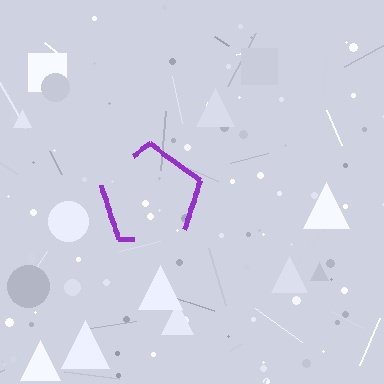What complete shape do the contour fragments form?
The contour fragments form a pentagon.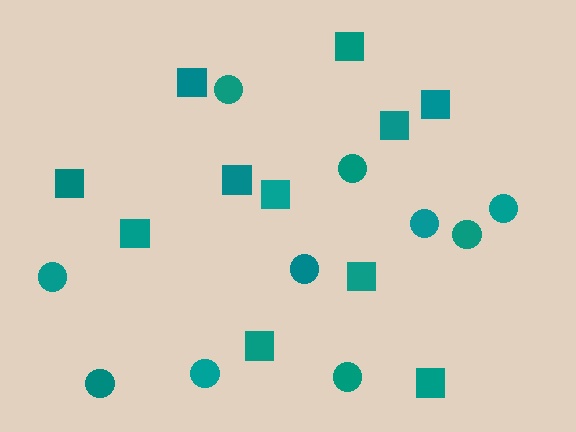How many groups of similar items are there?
There are 2 groups: one group of squares (11) and one group of circles (10).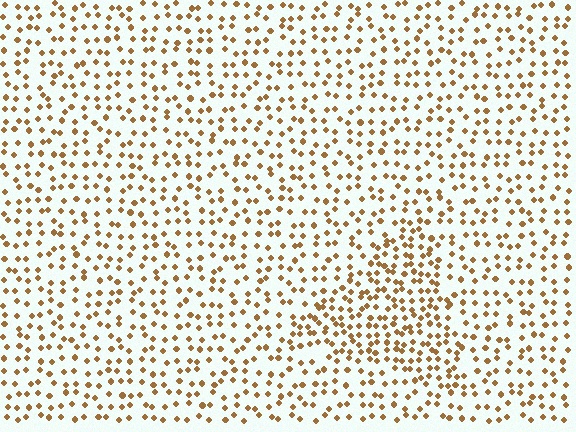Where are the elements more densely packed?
The elements are more densely packed inside the triangle boundary.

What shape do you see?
I see a triangle.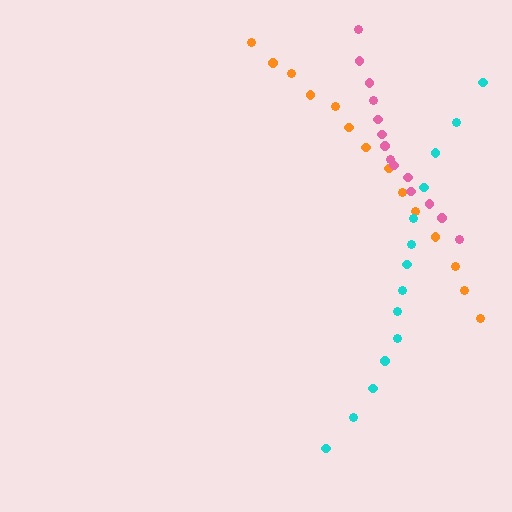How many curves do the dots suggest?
There are 3 distinct paths.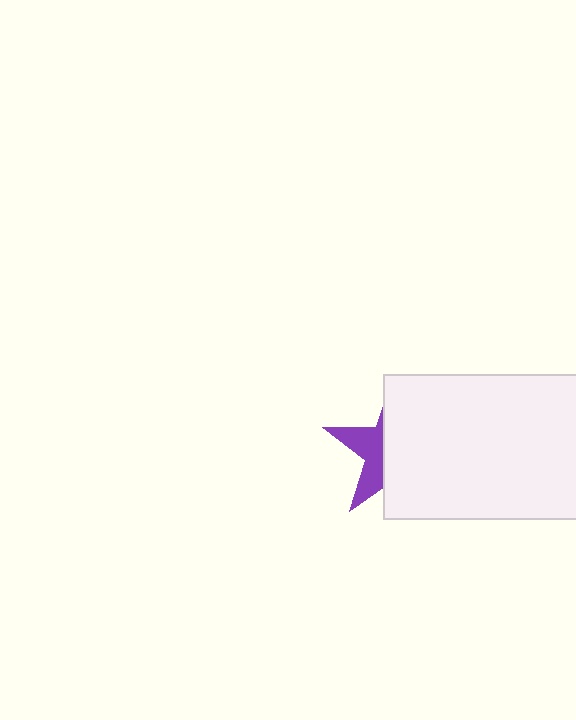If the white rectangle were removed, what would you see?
You would see the complete purple star.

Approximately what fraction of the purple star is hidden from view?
Roughly 65% of the purple star is hidden behind the white rectangle.